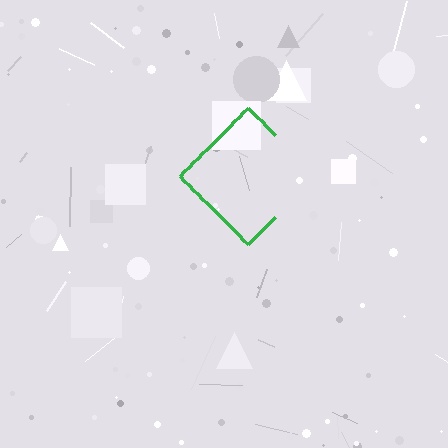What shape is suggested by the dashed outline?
The dashed outline suggests a diamond.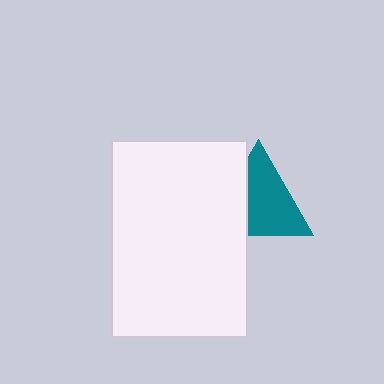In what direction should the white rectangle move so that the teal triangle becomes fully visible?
The white rectangle should move left. That is the shortest direction to clear the overlap and leave the teal triangle fully visible.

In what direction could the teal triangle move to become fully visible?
The teal triangle could move right. That would shift it out from behind the white rectangle entirely.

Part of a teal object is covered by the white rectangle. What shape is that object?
It is a triangle.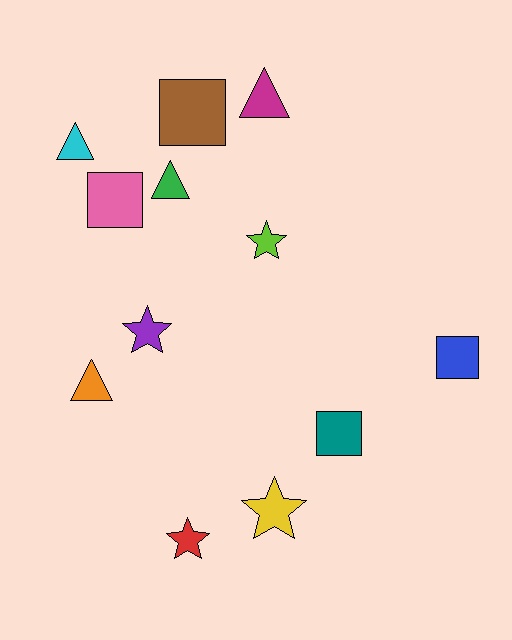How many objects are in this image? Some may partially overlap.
There are 12 objects.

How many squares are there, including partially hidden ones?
There are 4 squares.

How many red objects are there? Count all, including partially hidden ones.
There is 1 red object.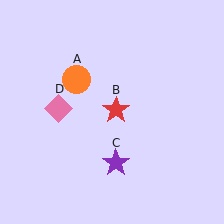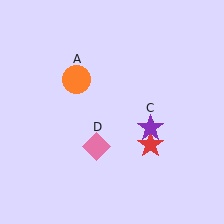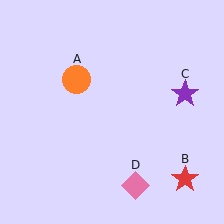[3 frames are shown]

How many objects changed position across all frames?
3 objects changed position: red star (object B), purple star (object C), pink diamond (object D).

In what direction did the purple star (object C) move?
The purple star (object C) moved up and to the right.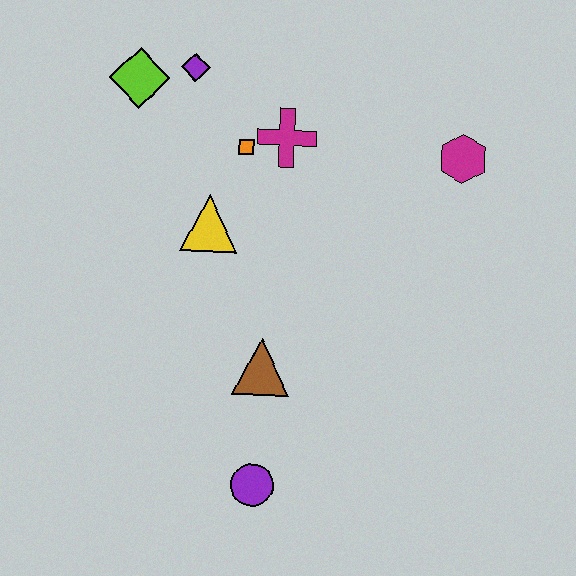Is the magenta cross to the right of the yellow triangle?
Yes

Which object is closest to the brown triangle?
The purple circle is closest to the brown triangle.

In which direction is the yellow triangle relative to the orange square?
The yellow triangle is below the orange square.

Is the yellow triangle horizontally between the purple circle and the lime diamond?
Yes